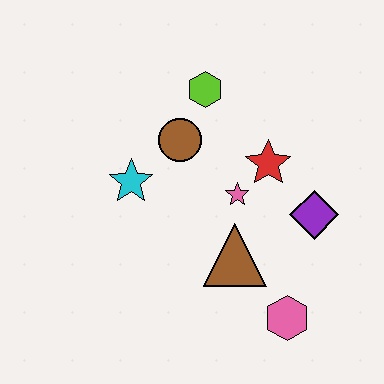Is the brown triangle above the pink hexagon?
Yes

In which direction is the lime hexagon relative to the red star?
The lime hexagon is above the red star.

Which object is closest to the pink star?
The red star is closest to the pink star.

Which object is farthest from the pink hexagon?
The lime hexagon is farthest from the pink hexagon.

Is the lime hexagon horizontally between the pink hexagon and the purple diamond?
No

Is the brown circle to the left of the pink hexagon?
Yes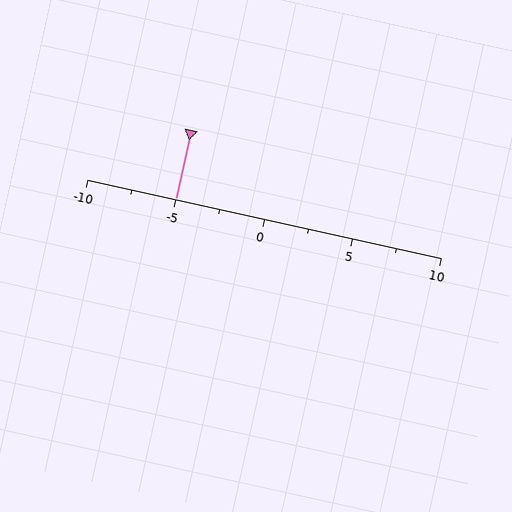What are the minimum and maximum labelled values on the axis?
The axis runs from -10 to 10.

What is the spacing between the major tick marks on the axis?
The major ticks are spaced 5 apart.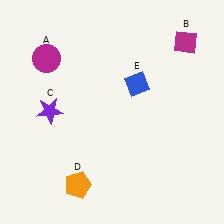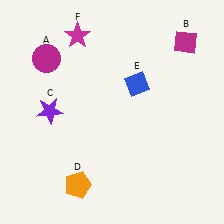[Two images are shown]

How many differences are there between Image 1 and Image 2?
There is 1 difference between the two images.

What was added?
A magenta star (F) was added in Image 2.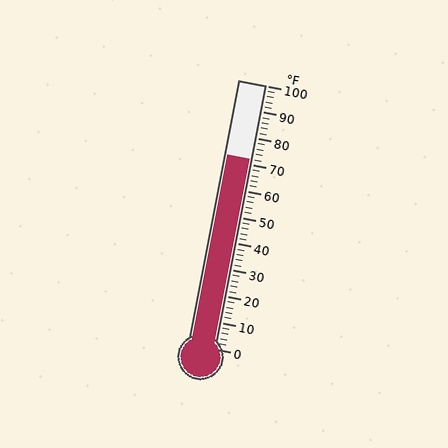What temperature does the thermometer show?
The thermometer shows approximately 72°F.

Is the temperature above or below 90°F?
The temperature is below 90°F.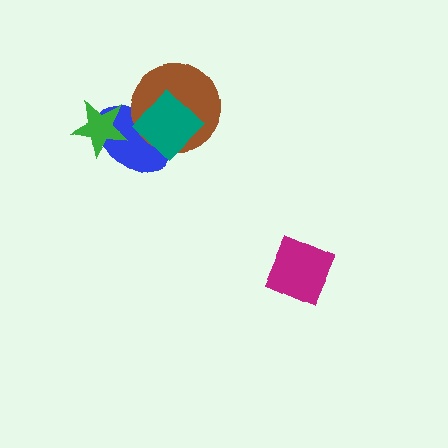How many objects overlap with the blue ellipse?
3 objects overlap with the blue ellipse.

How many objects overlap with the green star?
1 object overlaps with the green star.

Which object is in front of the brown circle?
The teal diamond is in front of the brown circle.